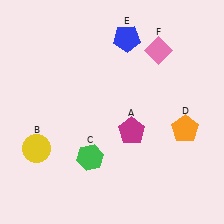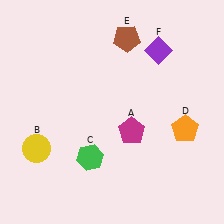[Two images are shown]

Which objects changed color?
E changed from blue to brown. F changed from pink to purple.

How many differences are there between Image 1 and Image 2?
There are 2 differences between the two images.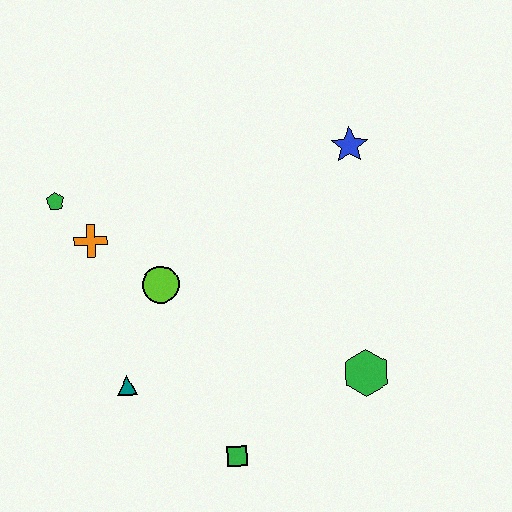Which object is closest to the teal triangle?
The lime circle is closest to the teal triangle.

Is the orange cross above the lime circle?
Yes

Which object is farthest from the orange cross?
The green hexagon is farthest from the orange cross.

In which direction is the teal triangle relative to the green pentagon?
The teal triangle is below the green pentagon.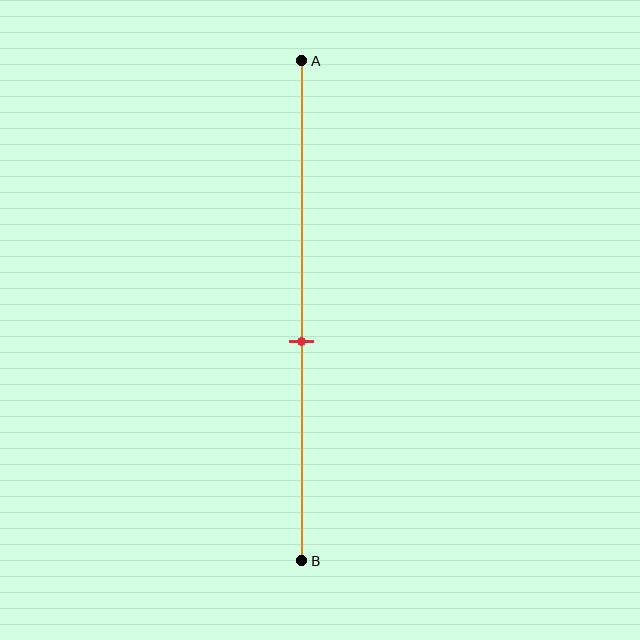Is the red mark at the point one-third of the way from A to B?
No, the mark is at about 55% from A, not at the 33% one-third point.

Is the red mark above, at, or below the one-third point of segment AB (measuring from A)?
The red mark is below the one-third point of segment AB.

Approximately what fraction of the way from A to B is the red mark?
The red mark is approximately 55% of the way from A to B.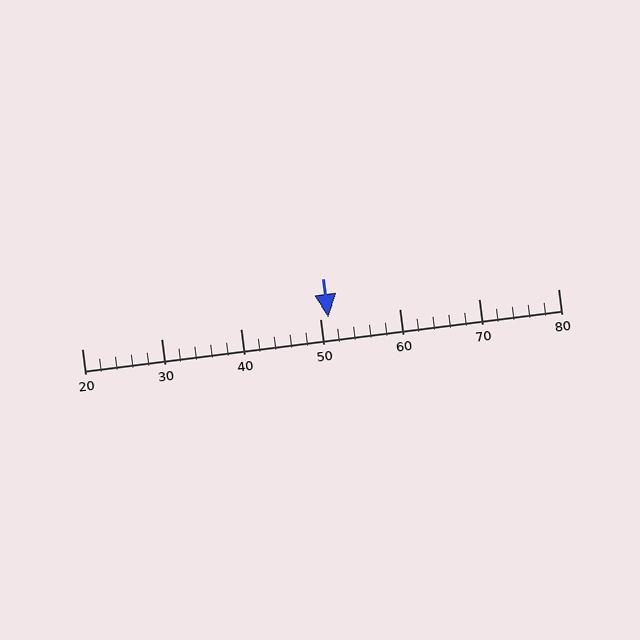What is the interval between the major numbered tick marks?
The major tick marks are spaced 10 units apart.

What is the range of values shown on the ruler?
The ruler shows values from 20 to 80.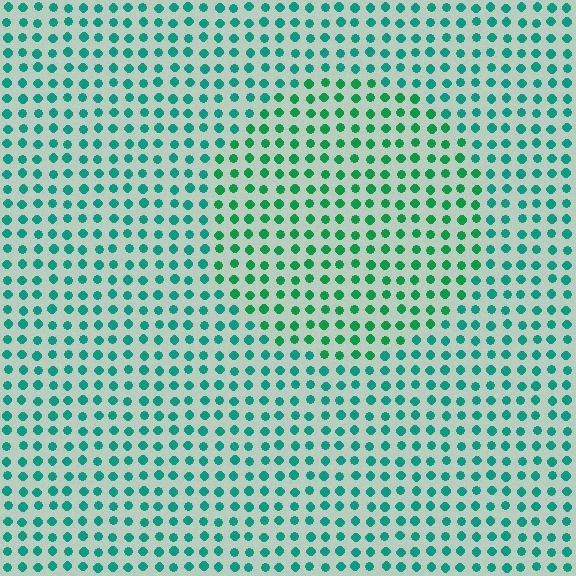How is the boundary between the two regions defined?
The boundary is defined purely by a slight shift in hue (about 25 degrees). Spacing, size, and orientation are identical on both sides.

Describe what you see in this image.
The image is filled with small teal elements in a uniform arrangement. A circle-shaped region is visible where the elements are tinted to a slightly different hue, forming a subtle color boundary.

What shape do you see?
I see a circle.